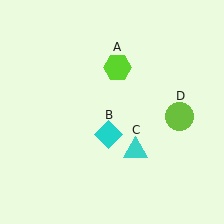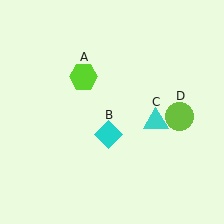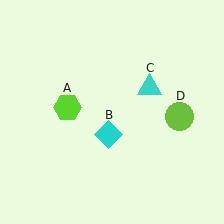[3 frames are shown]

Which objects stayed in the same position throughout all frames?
Cyan diamond (object B) and lime circle (object D) remained stationary.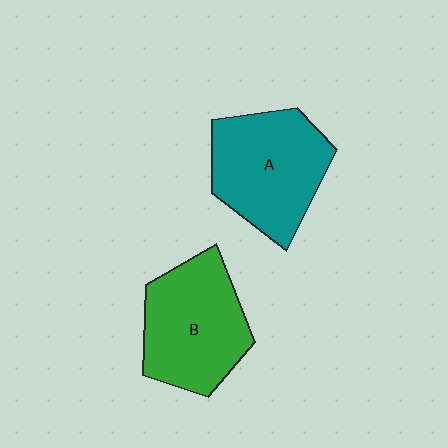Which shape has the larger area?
Shape A (teal).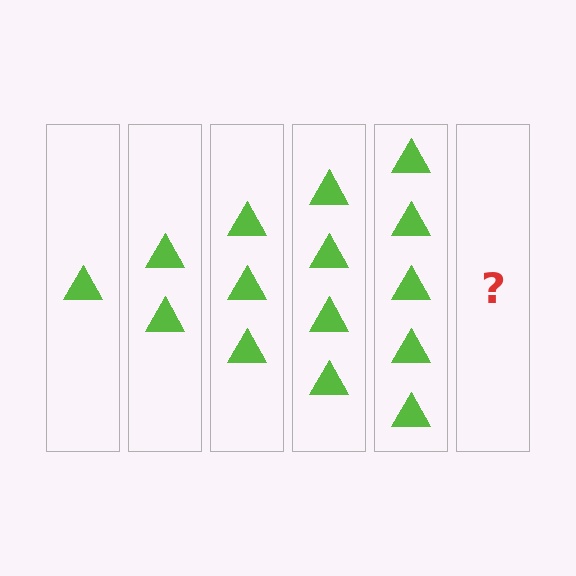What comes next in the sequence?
The next element should be 6 triangles.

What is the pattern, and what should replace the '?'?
The pattern is that each step adds one more triangle. The '?' should be 6 triangles.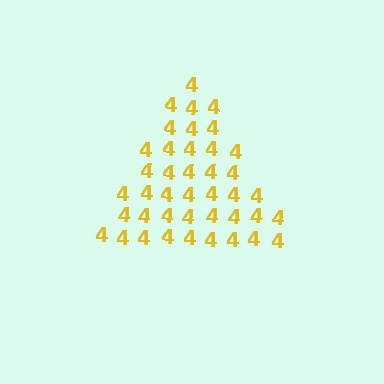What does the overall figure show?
The overall figure shows a triangle.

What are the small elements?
The small elements are digit 4's.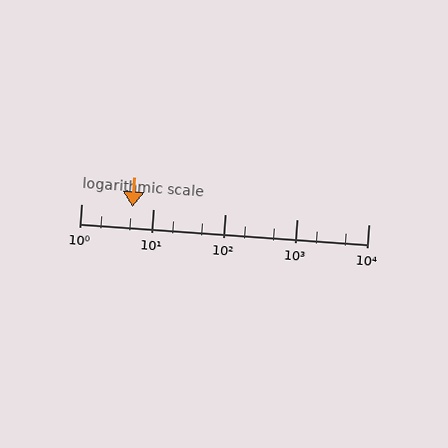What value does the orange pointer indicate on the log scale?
The pointer indicates approximately 5.2.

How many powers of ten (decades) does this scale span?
The scale spans 4 decades, from 1 to 10000.